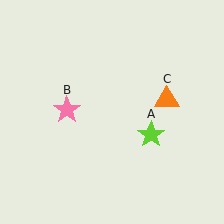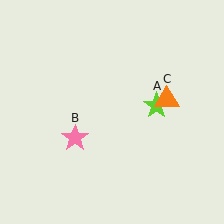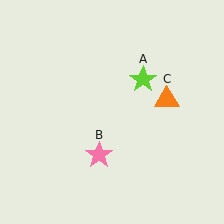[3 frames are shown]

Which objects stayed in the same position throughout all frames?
Orange triangle (object C) remained stationary.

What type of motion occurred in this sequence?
The lime star (object A), pink star (object B) rotated counterclockwise around the center of the scene.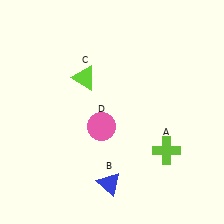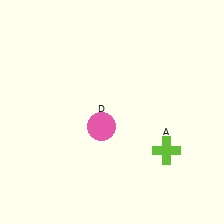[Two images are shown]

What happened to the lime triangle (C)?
The lime triangle (C) was removed in Image 2. It was in the top-left area of Image 1.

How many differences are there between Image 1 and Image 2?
There are 2 differences between the two images.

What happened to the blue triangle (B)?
The blue triangle (B) was removed in Image 2. It was in the bottom-left area of Image 1.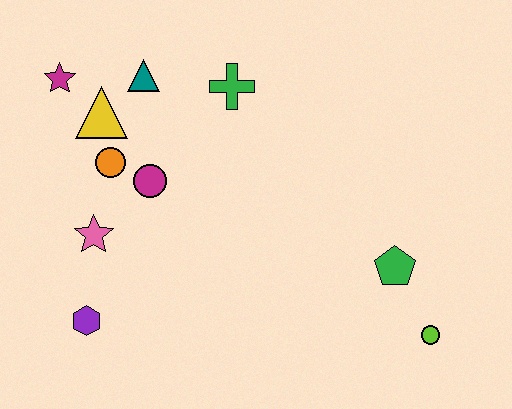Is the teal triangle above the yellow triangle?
Yes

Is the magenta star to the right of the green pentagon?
No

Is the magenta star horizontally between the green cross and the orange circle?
No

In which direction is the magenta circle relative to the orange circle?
The magenta circle is to the right of the orange circle.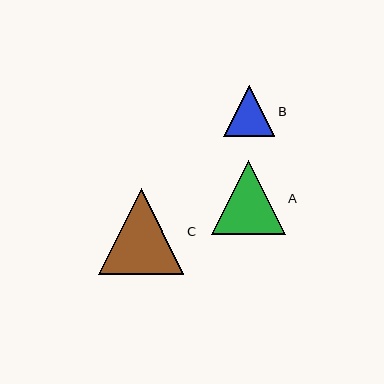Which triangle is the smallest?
Triangle B is the smallest with a size of approximately 51 pixels.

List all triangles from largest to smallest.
From largest to smallest: C, A, B.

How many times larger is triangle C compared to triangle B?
Triangle C is approximately 1.7 times the size of triangle B.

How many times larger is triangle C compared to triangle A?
Triangle C is approximately 1.2 times the size of triangle A.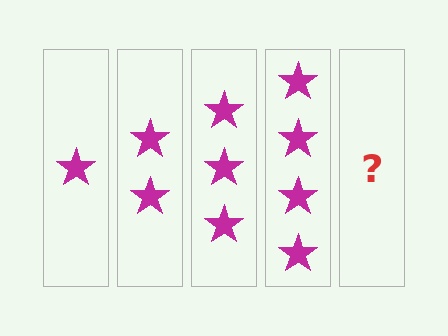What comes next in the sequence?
The next element should be 5 stars.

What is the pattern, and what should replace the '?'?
The pattern is that each step adds one more star. The '?' should be 5 stars.